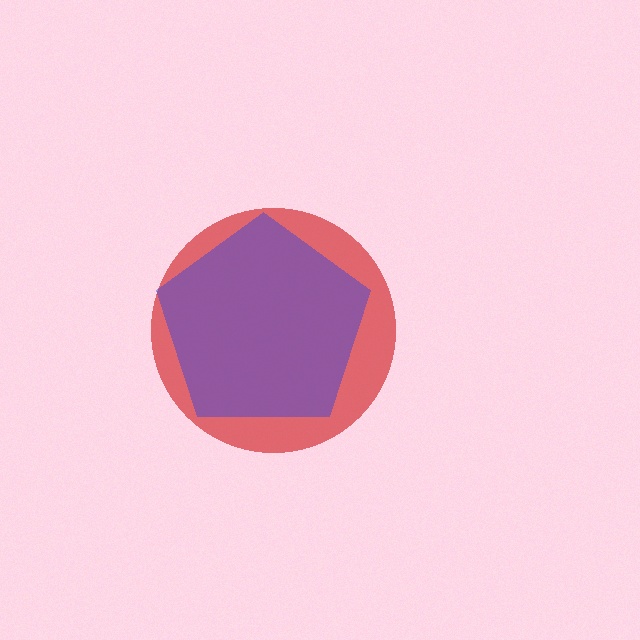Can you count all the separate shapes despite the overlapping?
Yes, there are 2 separate shapes.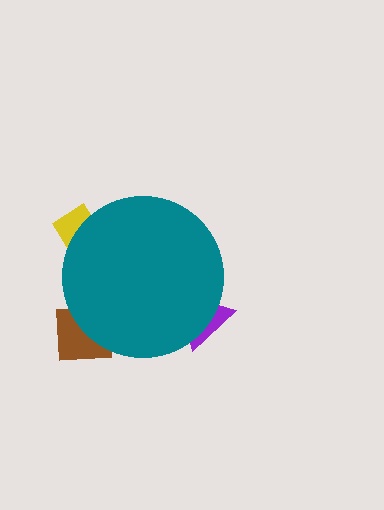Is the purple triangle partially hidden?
Yes, the purple triangle is partially hidden behind the teal circle.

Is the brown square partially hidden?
Yes, the brown square is partially hidden behind the teal circle.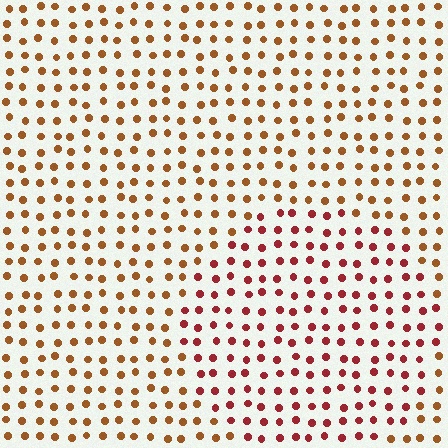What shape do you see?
I see a circle.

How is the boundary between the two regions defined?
The boundary is defined purely by a slight shift in hue (about 33 degrees). Spacing, size, and orientation are identical on both sides.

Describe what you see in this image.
The image is filled with small brown elements in a uniform arrangement. A circle-shaped region is visible where the elements are tinted to a slightly different hue, forming a subtle color boundary.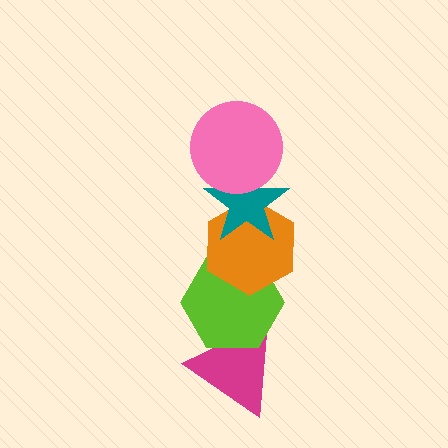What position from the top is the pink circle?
The pink circle is 1st from the top.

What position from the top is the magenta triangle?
The magenta triangle is 5th from the top.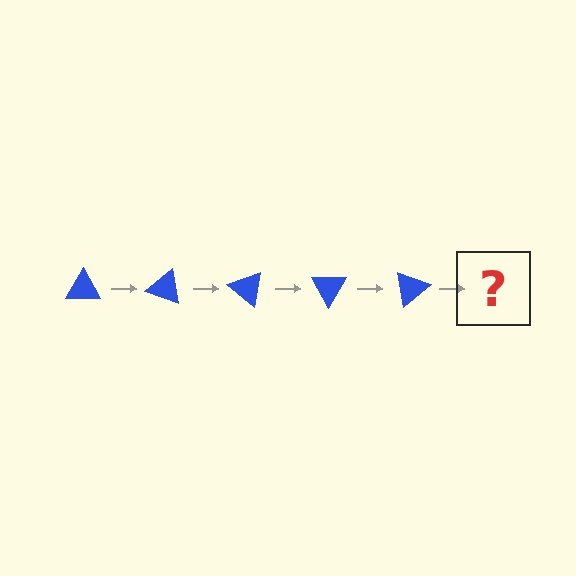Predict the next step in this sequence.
The next step is a blue triangle rotated 100 degrees.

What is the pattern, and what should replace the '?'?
The pattern is that the triangle rotates 20 degrees each step. The '?' should be a blue triangle rotated 100 degrees.